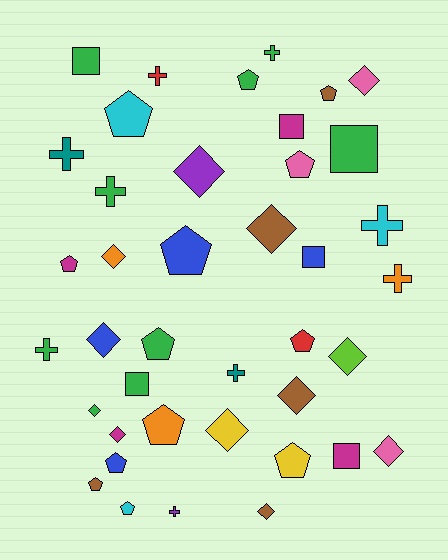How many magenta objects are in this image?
There are 4 magenta objects.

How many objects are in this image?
There are 40 objects.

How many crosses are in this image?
There are 9 crosses.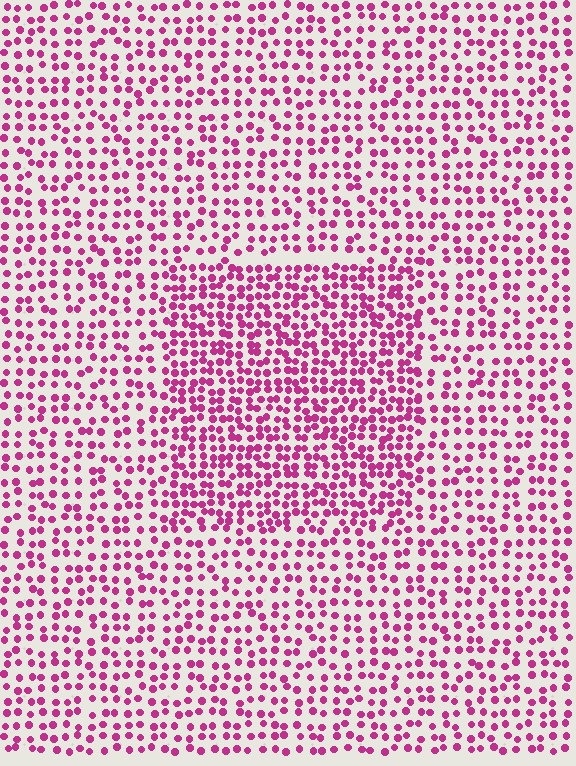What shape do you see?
I see a rectangle.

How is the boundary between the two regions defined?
The boundary is defined by a change in element density (approximately 1.7x ratio). All elements are the same color, size, and shape.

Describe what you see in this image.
The image contains small magenta elements arranged at two different densities. A rectangle-shaped region is visible where the elements are more densely packed than the surrounding area.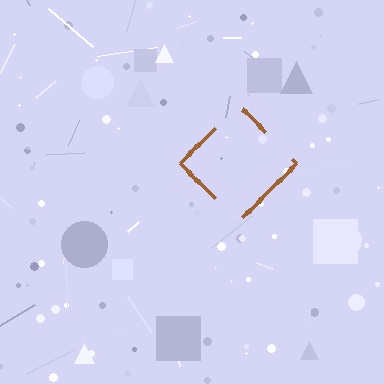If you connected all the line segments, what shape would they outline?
They would outline a diamond.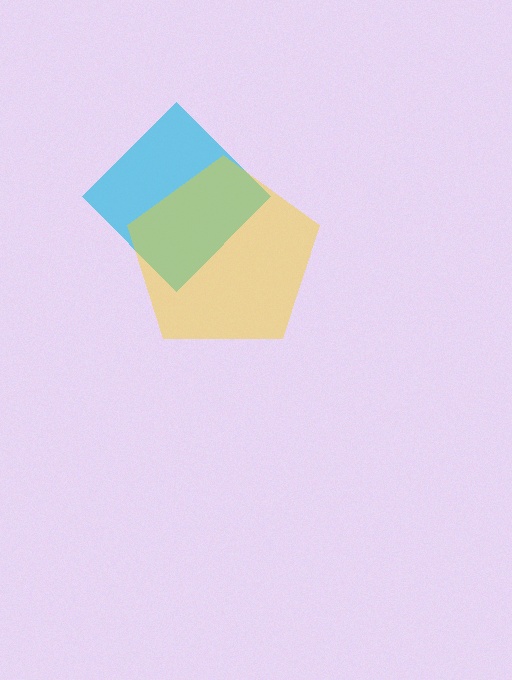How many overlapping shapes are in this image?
There are 2 overlapping shapes in the image.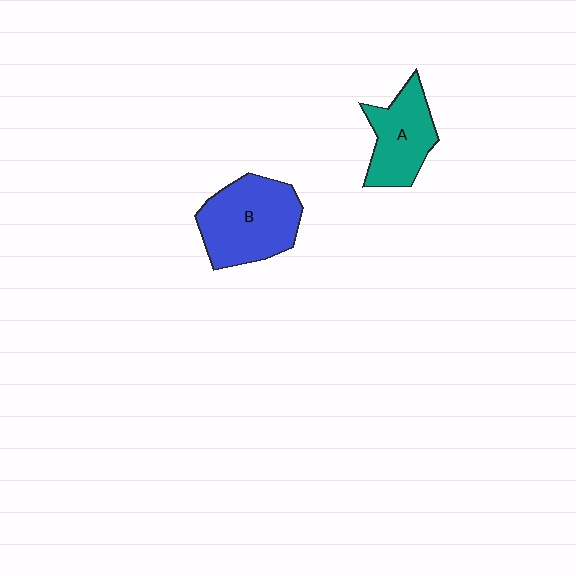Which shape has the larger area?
Shape B (blue).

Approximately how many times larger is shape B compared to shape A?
Approximately 1.4 times.